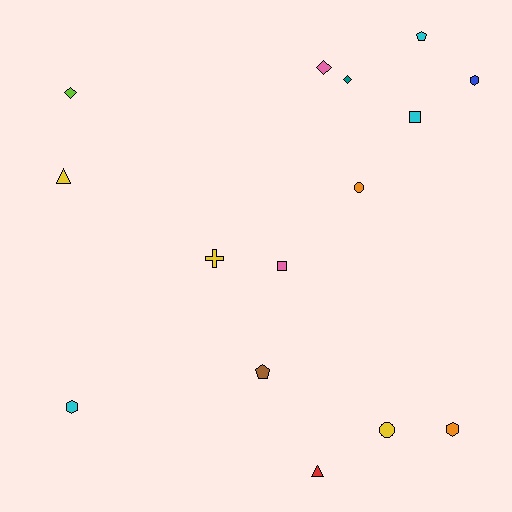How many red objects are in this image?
There is 1 red object.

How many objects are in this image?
There are 15 objects.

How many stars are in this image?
There are no stars.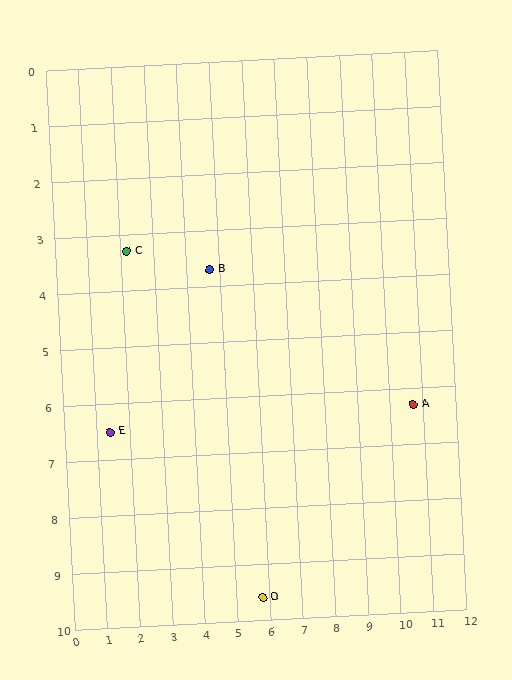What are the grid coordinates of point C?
Point C is at approximately (2.2, 3.3).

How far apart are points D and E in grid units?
Points D and E are about 5.4 grid units apart.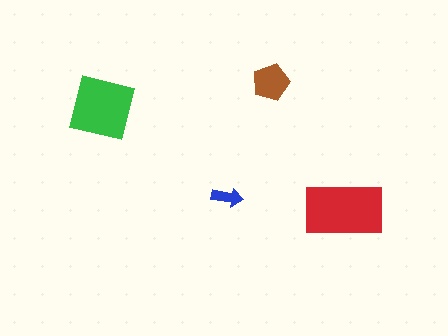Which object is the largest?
The red rectangle.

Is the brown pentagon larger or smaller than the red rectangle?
Smaller.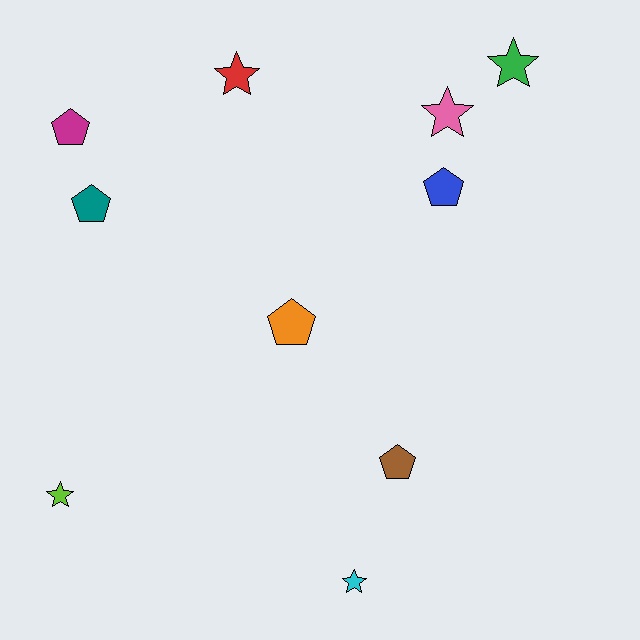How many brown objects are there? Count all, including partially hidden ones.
There is 1 brown object.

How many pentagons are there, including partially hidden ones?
There are 5 pentagons.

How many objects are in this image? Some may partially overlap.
There are 10 objects.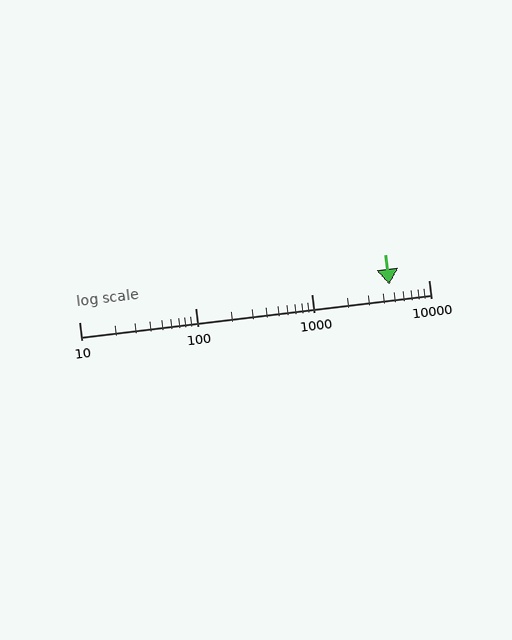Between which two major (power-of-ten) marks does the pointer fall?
The pointer is between 1000 and 10000.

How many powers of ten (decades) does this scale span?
The scale spans 3 decades, from 10 to 10000.